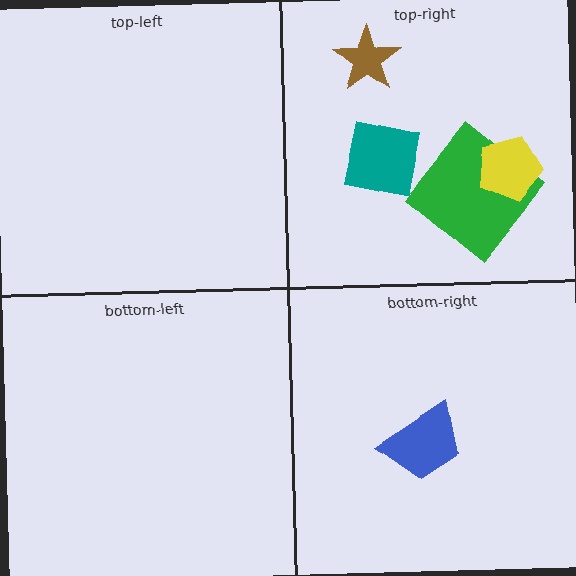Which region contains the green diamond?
The top-right region.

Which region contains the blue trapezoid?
The bottom-right region.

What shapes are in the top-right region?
The brown star, the green diamond, the yellow pentagon, the teal square.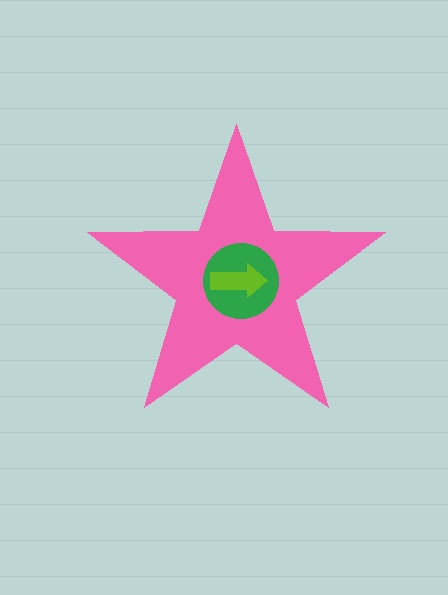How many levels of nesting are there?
3.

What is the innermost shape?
The lime arrow.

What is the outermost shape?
The pink star.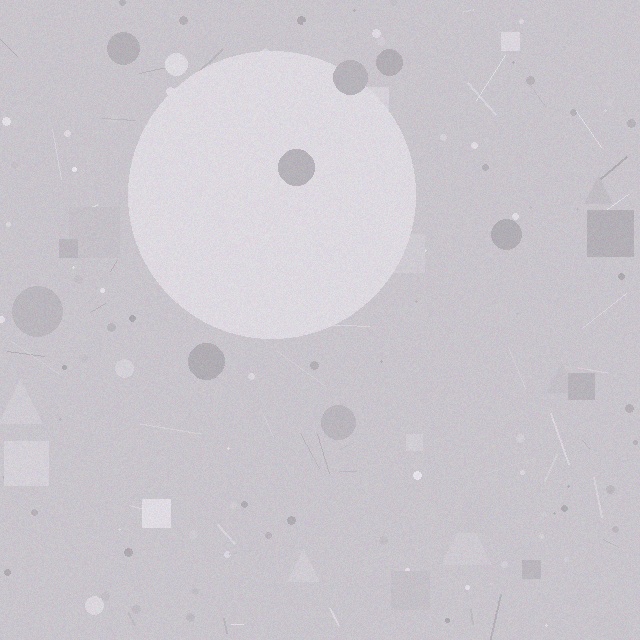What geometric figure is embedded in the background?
A circle is embedded in the background.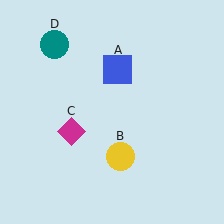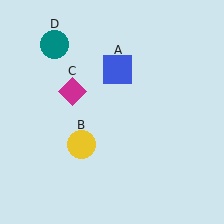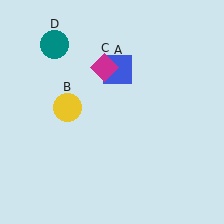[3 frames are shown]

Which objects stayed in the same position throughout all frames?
Blue square (object A) and teal circle (object D) remained stationary.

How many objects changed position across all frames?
2 objects changed position: yellow circle (object B), magenta diamond (object C).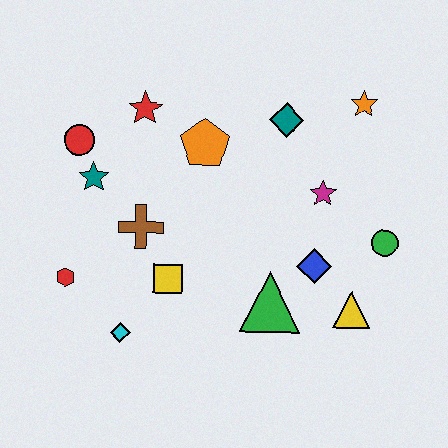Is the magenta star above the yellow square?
Yes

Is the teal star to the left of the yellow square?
Yes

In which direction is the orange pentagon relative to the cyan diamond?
The orange pentagon is above the cyan diamond.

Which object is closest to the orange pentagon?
The red star is closest to the orange pentagon.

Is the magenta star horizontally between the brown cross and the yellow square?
No